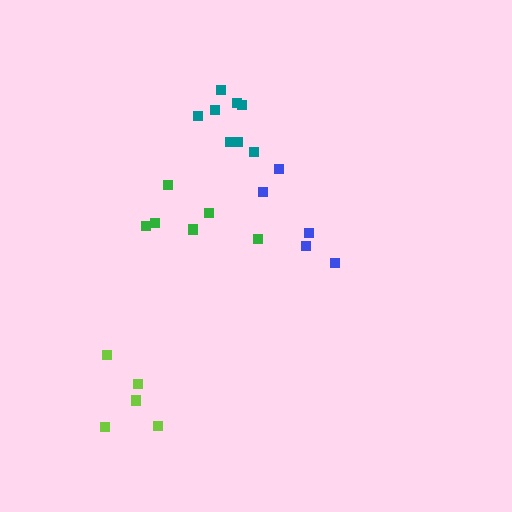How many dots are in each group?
Group 1: 5 dots, Group 2: 8 dots, Group 3: 5 dots, Group 4: 6 dots (24 total).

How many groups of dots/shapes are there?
There are 4 groups.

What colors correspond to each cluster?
The clusters are colored: lime, teal, blue, green.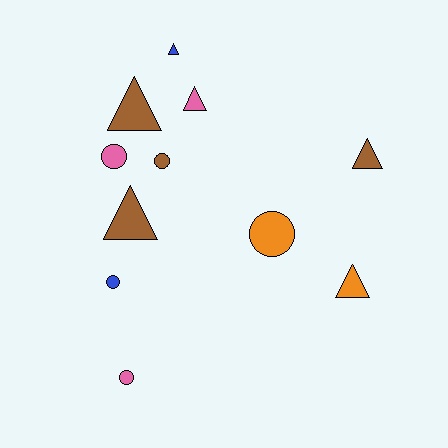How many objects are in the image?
There are 11 objects.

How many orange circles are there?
There is 1 orange circle.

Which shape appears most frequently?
Triangle, with 6 objects.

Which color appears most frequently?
Brown, with 4 objects.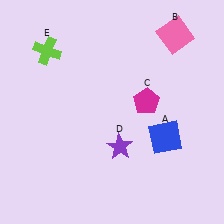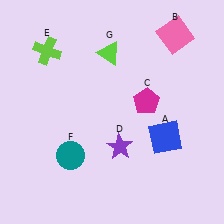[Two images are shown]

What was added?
A teal circle (F), a lime triangle (G) were added in Image 2.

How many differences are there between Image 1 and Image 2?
There are 2 differences between the two images.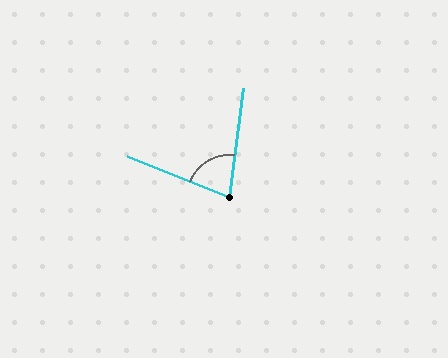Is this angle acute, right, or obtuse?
It is acute.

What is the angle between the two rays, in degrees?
Approximately 75 degrees.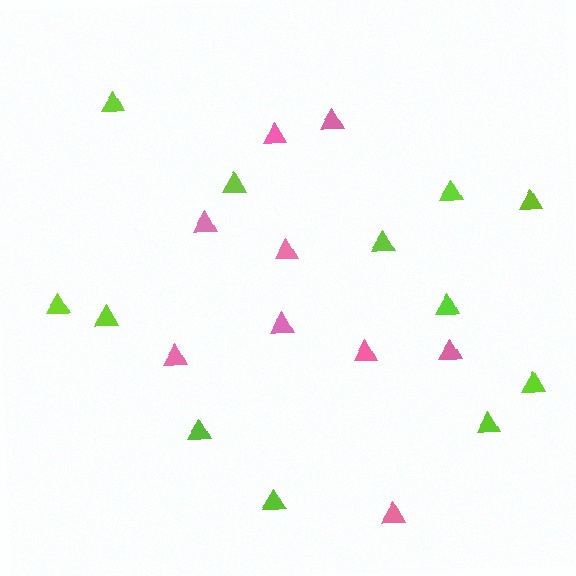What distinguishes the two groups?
There are 2 groups: one group of lime triangles (12) and one group of pink triangles (9).